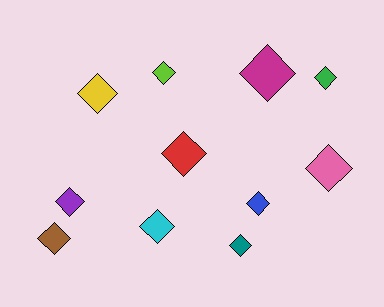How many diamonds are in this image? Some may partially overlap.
There are 11 diamonds.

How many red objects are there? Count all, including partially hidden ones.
There is 1 red object.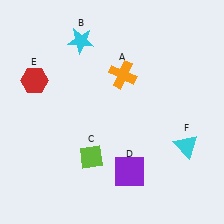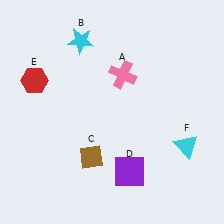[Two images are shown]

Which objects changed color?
A changed from orange to pink. C changed from lime to brown.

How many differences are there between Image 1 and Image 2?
There are 2 differences between the two images.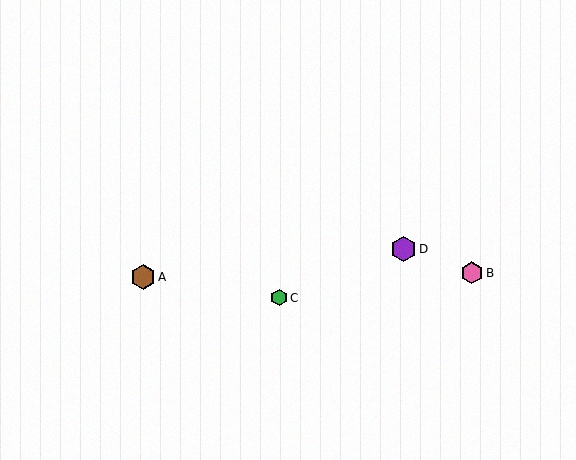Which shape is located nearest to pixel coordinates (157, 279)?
The brown hexagon (labeled A) at (143, 277) is nearest to that location.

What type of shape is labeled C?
Shape C is a green hexagon.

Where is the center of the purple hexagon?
The center of the purple hexagon is at (403, 249).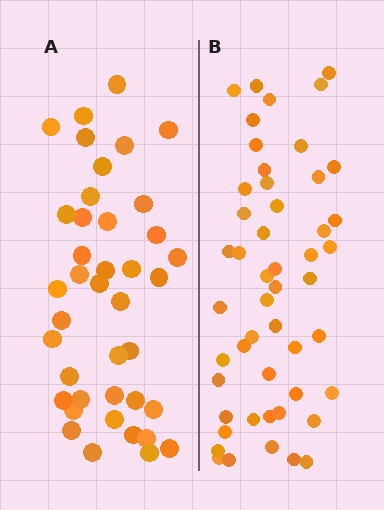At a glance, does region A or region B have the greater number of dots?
Region B (the right region) has more dots.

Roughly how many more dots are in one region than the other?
Region B has roughly 10 or so more dots than region A.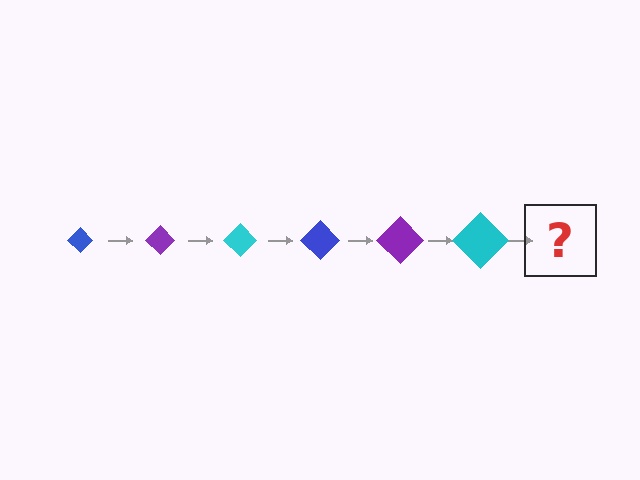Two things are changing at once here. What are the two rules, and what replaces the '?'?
The two rules are that the diamond grows larger each step and the color cycles through blue, purple, and cyan. The '?' should be a blue diamond, larger than the previous one.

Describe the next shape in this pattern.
It should be a blue diamond, larger than the previous one.